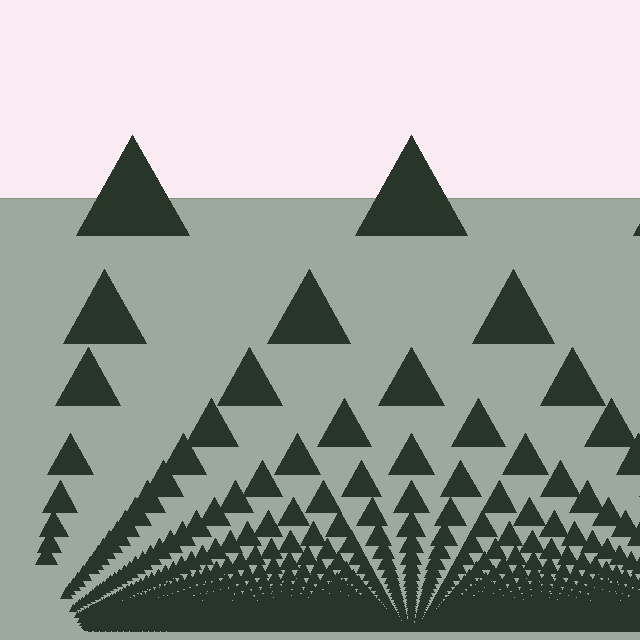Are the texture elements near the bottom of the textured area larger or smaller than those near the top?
Smaller. The gradient is inverted — elements near the bottom are smaller and denser.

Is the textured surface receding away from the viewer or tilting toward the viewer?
The surface appears to tilt toward the viewer. Texture elements get larger and sparser toward the top.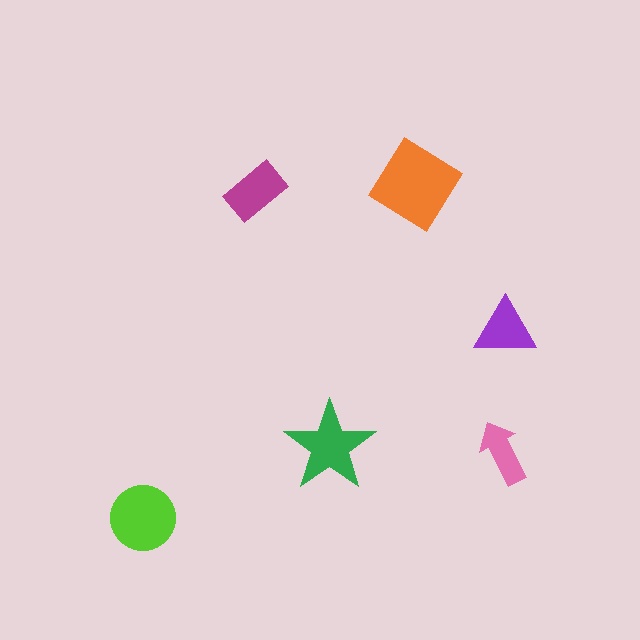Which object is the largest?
The orange diamond.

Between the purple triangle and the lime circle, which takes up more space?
The lime circle.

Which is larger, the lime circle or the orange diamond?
The orange diamond.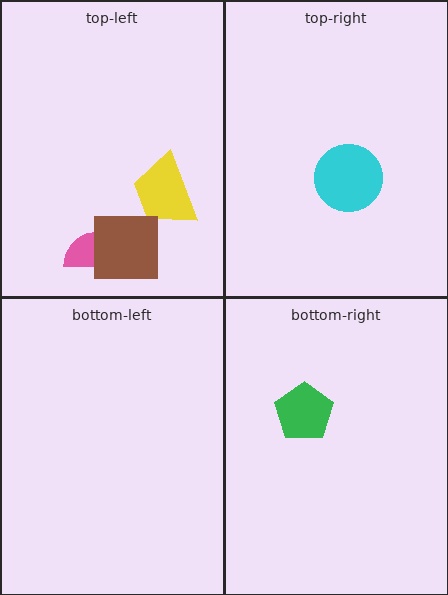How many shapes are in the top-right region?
1.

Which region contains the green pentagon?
The bottom-right region.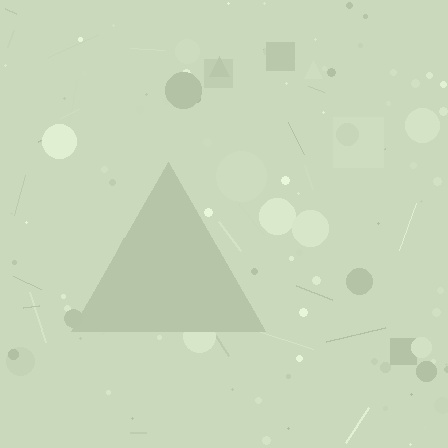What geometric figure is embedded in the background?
A triangle is embedded in the background.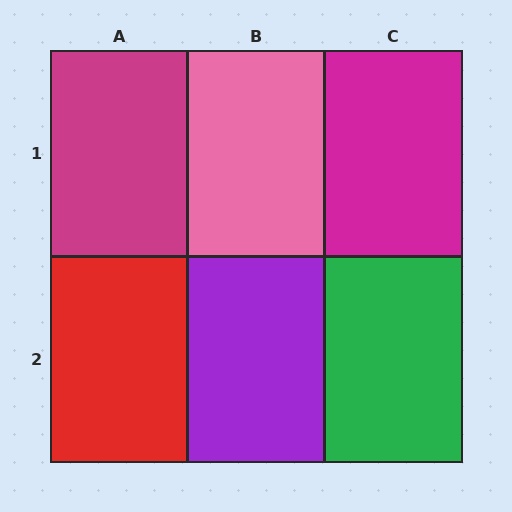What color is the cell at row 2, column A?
Red.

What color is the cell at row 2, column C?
Green.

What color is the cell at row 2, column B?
Purple.